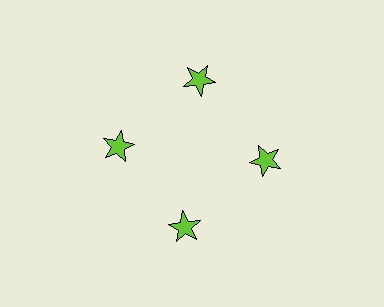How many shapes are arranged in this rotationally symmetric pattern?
There are 4 shapes, arranged in 4 groups of 1.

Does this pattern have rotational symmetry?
Yes, this pattern has 4-fold rotational symmetry. It looks the same after rotating 90 degrees around the center.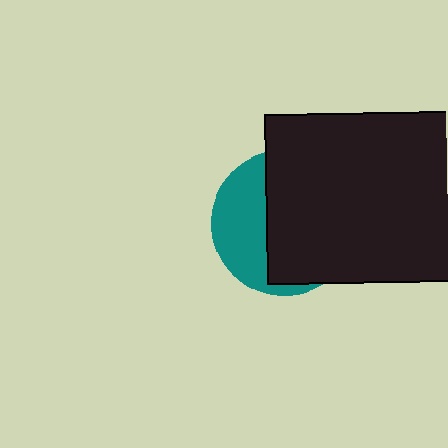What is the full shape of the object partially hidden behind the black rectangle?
The partially hidden object is a teal circle.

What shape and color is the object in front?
The object in front is a black rectangle.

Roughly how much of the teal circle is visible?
A small part of it is visible (roughly 37%).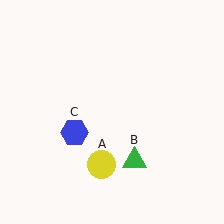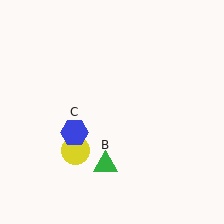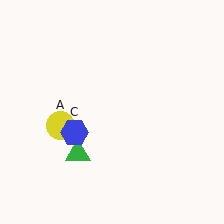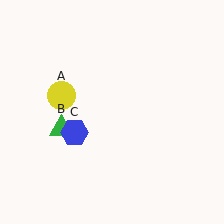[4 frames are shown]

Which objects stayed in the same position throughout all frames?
Blue hexagon (object C) remained stationary.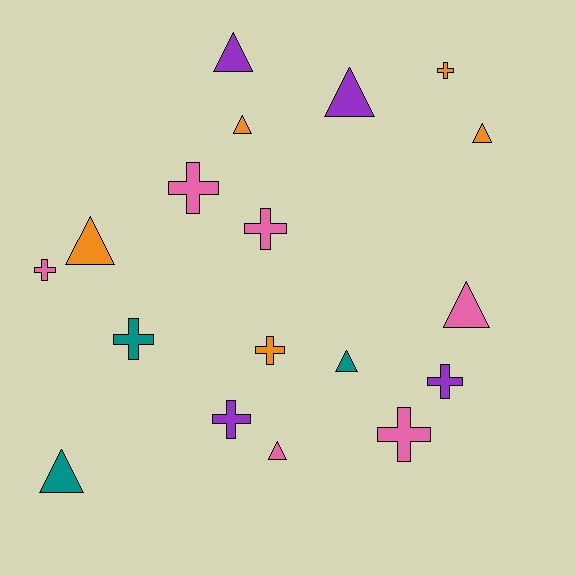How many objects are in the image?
There are 18 objects.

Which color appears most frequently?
Pink, with 6 objects.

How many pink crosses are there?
There are 4 pink crosses.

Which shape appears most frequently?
Triangle, with 9 objects.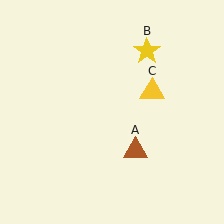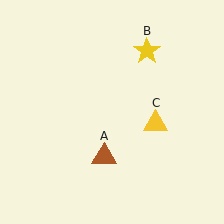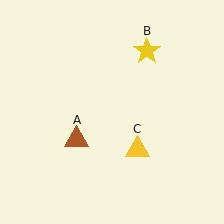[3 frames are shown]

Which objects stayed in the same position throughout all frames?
Yellow star (object B) remained stationary.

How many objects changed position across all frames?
2 objects changed position: brown triangle (object A), yellow triangle (object C).